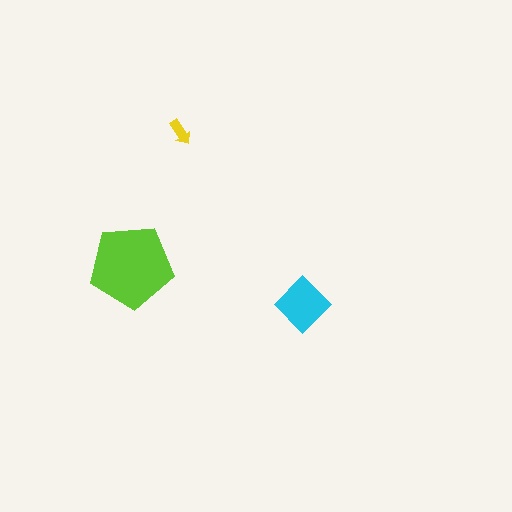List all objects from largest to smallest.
The lime pentagon, the cyan diamond, the yellow arrow.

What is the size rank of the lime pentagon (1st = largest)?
1st.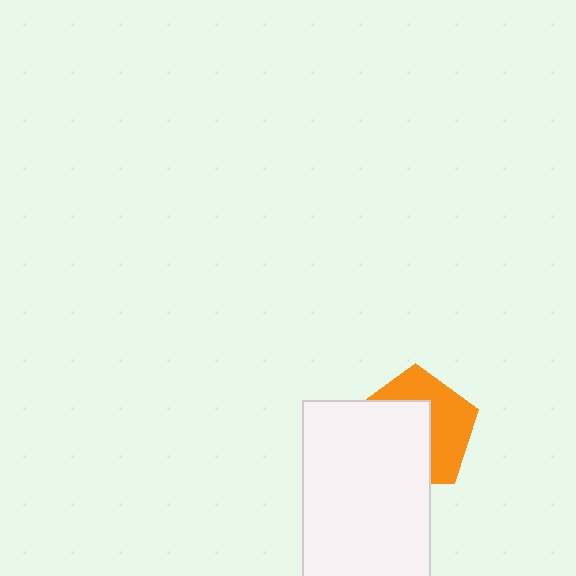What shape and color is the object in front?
The object in front is a white rectangle.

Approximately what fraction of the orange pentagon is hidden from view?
Roughly 54% of the orange pentagon is hidden behind the white rectangle.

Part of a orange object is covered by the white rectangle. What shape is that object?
It is a pentagon.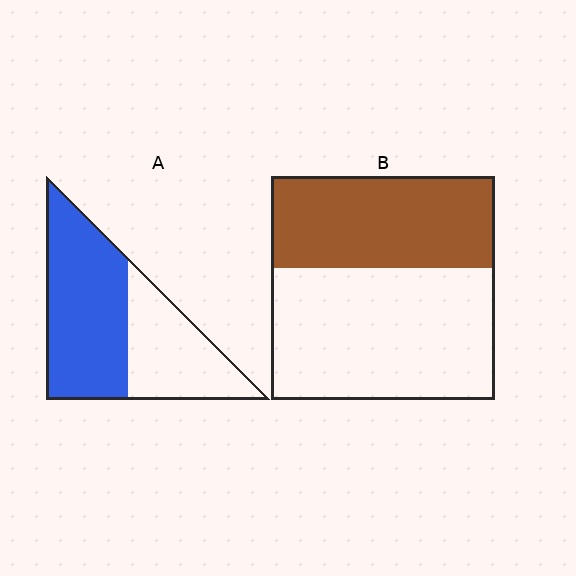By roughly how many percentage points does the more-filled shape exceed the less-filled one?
By roughly 20 percentage points (A over B).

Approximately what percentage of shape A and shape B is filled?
A is approximately 60% and B is approximately 40%.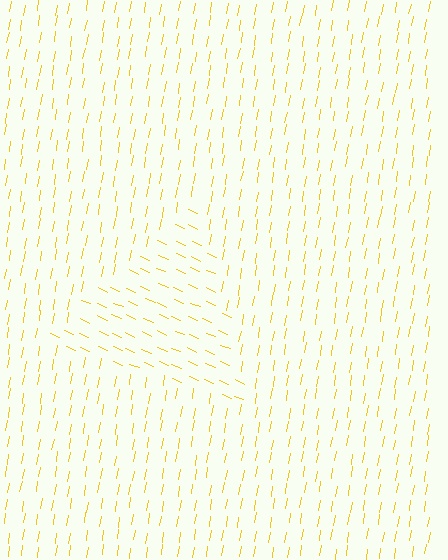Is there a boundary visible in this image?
Yes, there is a texture boundary formed by a change in line orientation.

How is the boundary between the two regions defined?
The boundary is defined purely by a change in line orientation (approximately 76 degrees difference). All lines are the same color and thickness.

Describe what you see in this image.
The image is filled with small yellow line segments. A triangle region in the image has lines oriented differently from the surrounding lines, creating a visible texture boundary.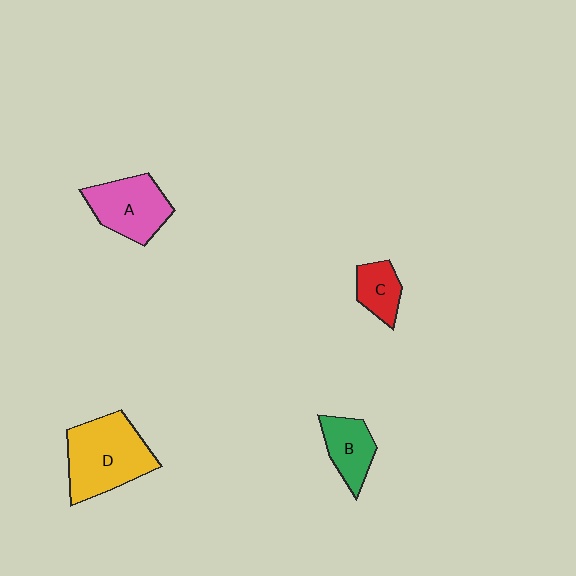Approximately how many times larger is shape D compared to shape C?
Approximately 2.5 times.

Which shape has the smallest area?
Shape C (red).